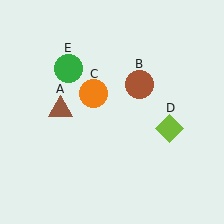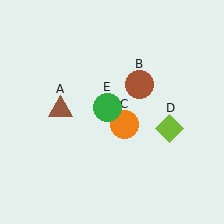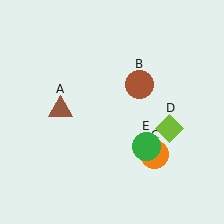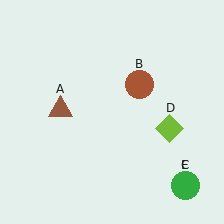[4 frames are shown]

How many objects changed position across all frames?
2 objects changed position: orange circle (object C), green circle (object E).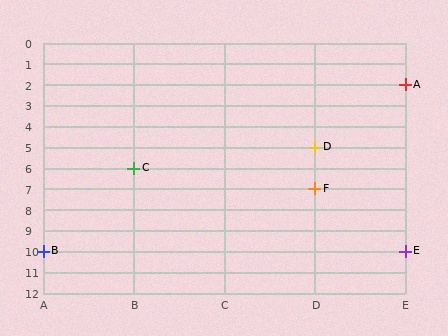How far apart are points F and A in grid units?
Points F and A are 1 column and 5 rows apart (about 5.1 grid units diagonally).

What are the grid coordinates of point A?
Point A is at grid coordinates (E, 2).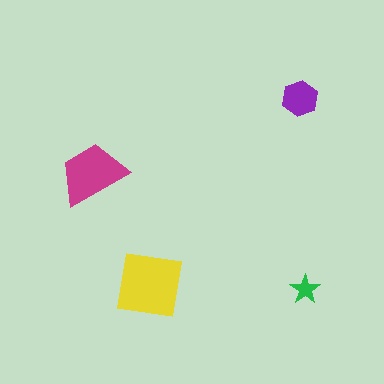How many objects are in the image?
There are 4 objects in the image.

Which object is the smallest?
The green star.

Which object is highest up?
The purple hexagon is topmost.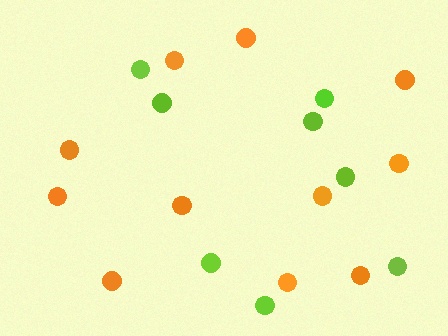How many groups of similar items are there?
There are 2 groups: one group of lime circles (8) and one group of orange circles (11).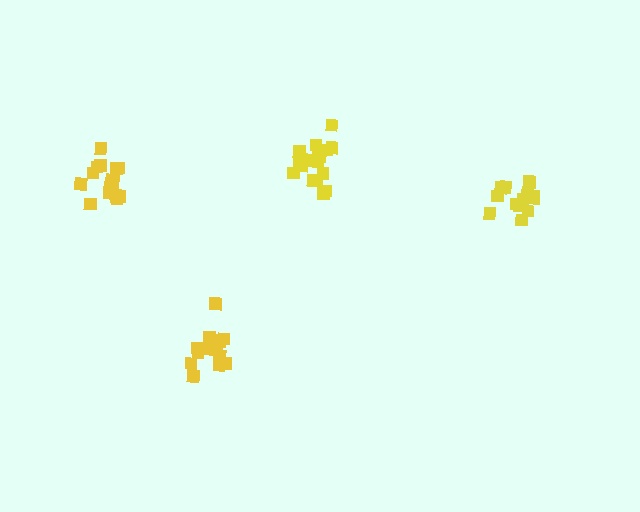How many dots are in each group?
Group 1: 17 dots, Group 2: 14 dots, Group 3: 14 dots, Group 4: 17 dots (62 total).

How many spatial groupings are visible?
There are 4 spatial groupings.